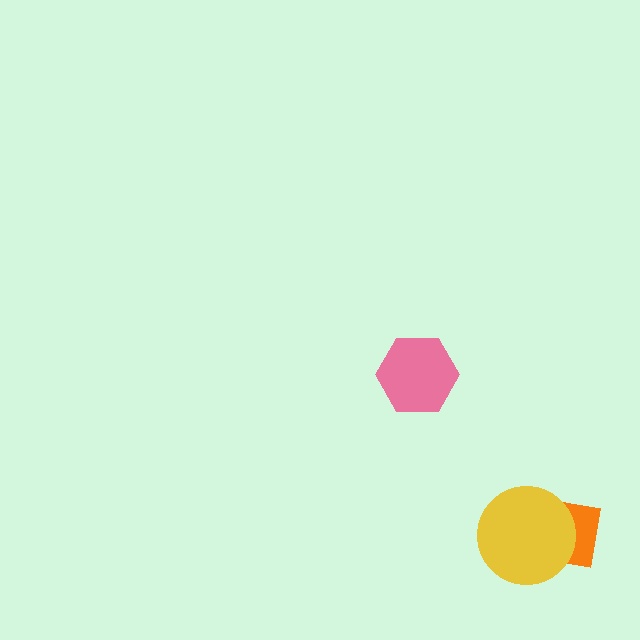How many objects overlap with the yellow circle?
1 object overlaps with the yellow circle.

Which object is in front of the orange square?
The yellow circle is in front of the orange square.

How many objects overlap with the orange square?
1 object overlaps with the orange square.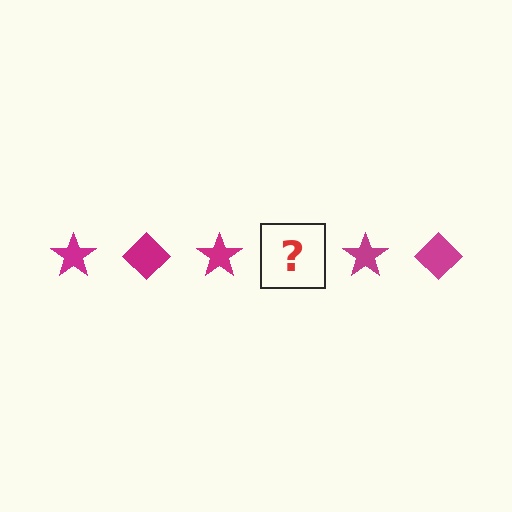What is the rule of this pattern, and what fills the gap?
The rule is that the pattern cycles through star, diamond shapes in magenta. The gap should be filled with a magenta diamond.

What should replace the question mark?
The question mark should be replaced with a magenta diamond.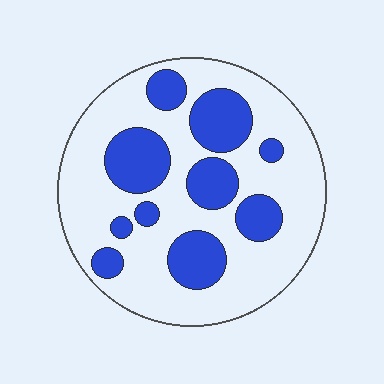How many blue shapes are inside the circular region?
10.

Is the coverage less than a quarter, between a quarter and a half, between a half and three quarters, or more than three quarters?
Between a quarter and a half.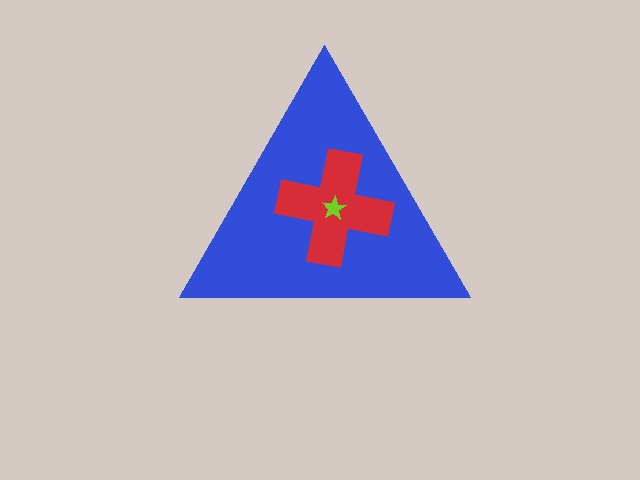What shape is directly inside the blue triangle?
The red cross.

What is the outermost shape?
The blue triangle.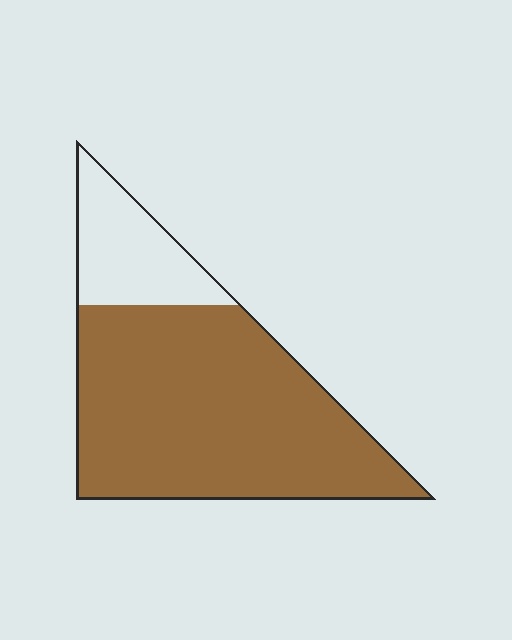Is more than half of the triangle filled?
Yes.